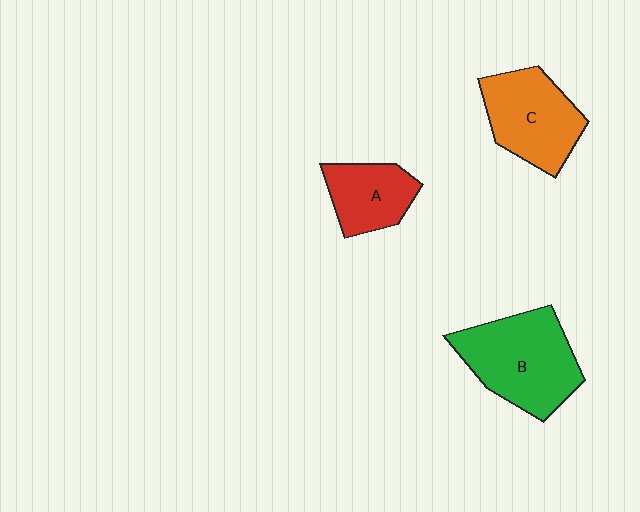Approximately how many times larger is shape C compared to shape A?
Approximately 1.4 times.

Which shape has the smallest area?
Shape A (red).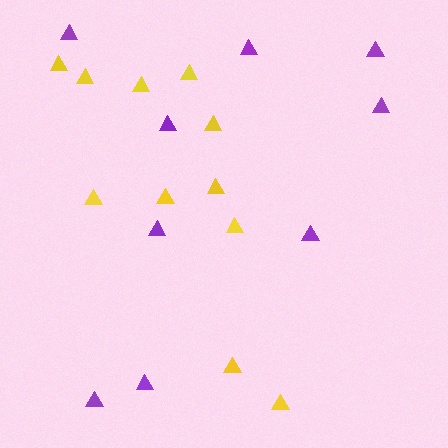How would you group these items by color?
There are 2 groups: one group of yellow triangles (11) and one group of purple triangles (9).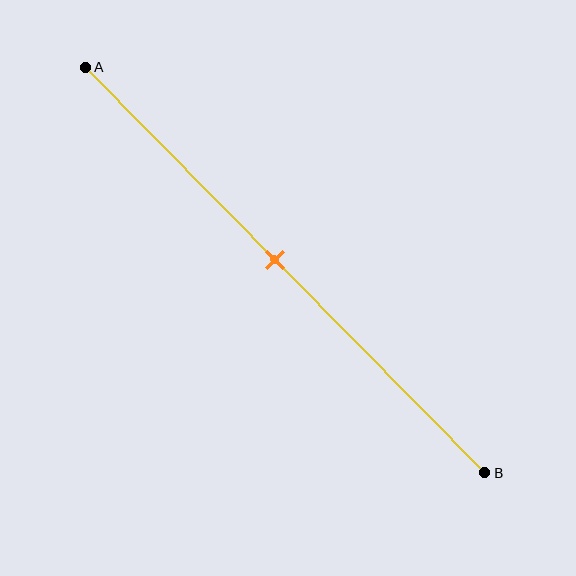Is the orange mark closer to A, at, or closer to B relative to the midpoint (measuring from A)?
The orange mark is approximately at the midpoint of segment AB.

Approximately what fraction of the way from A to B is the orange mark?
The orange mark is approximately 45% of the way from A to B.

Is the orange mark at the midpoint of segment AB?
Yes, the mark is approximately at the midpoint.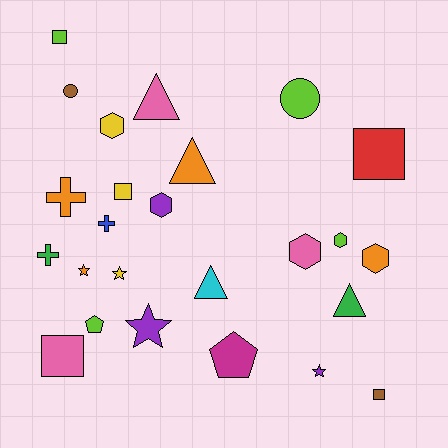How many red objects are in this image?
There is 1 red object.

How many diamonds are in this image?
There are no diamonds.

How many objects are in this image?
There are 25 objects.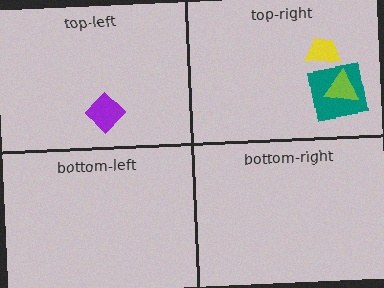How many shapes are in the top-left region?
1.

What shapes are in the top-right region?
The teal square, the lime triangle, the yellow trapezoid.